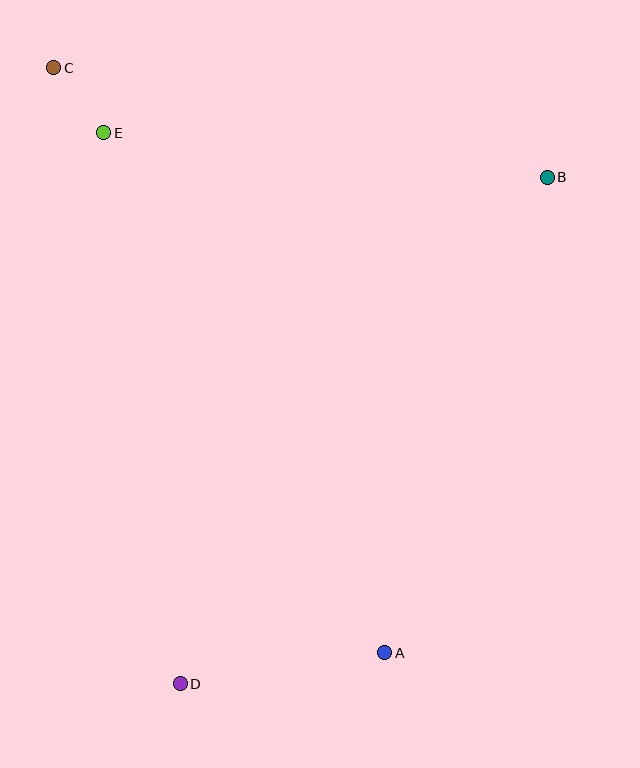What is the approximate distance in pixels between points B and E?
The distance between B and E is approximately 446 pixels.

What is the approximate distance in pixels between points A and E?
The distance between A and E is approximately 591 pixels.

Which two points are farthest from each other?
Points A and C are farthest from each other.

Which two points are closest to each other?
Points C and E are closest to each other.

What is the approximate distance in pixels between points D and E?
The distance between D and E is approximately 557 pixels.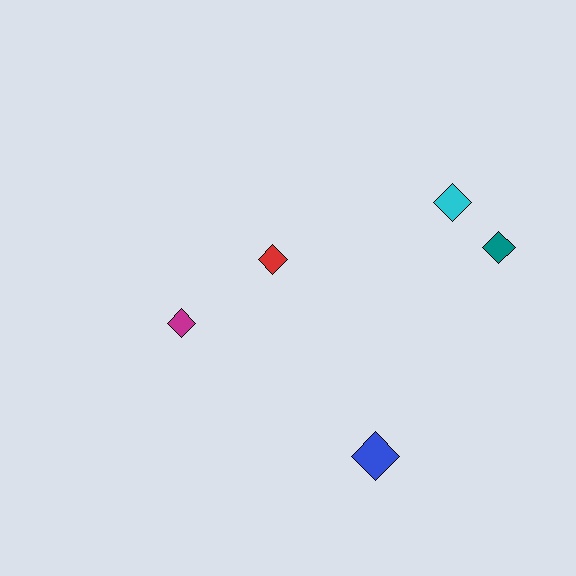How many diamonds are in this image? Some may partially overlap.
There are 5 diamonds.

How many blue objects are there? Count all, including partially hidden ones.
There is 1 blue object.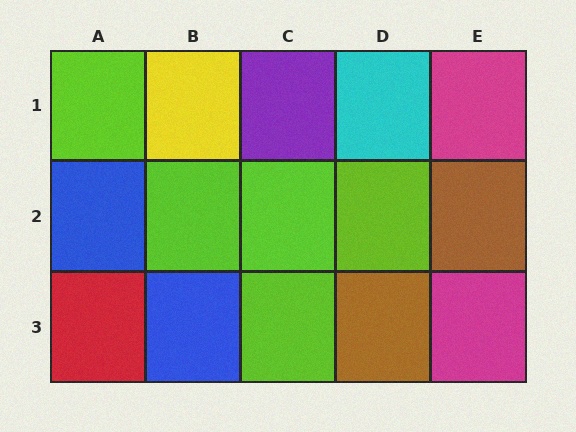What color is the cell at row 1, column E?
Magenta.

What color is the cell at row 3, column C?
Lime.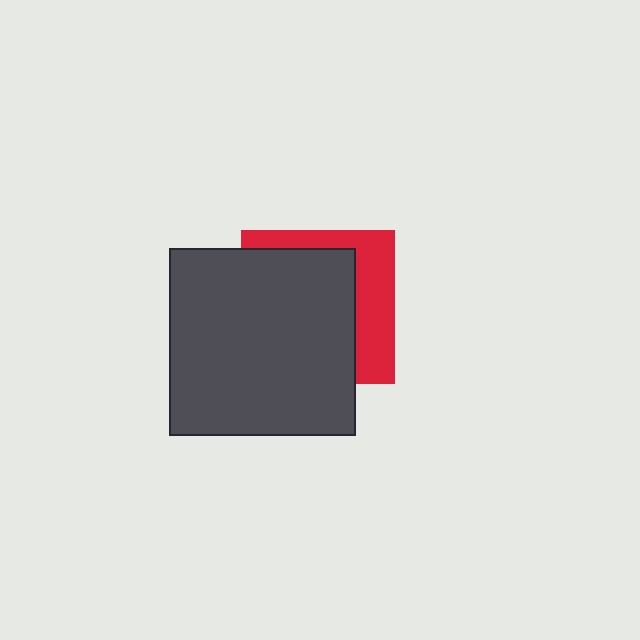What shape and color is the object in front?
The object in front is a dark gray square.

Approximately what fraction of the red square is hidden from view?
Roughly 65% of the red square is hidden behind the dark gray square.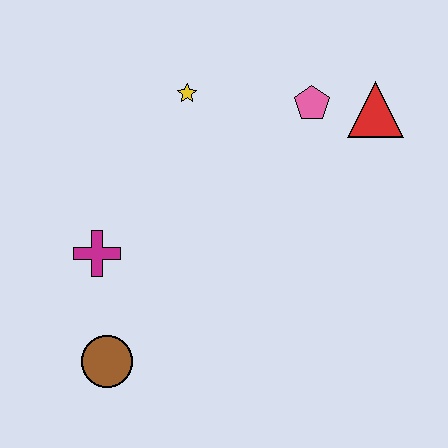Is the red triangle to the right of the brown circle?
Yes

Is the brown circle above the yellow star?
No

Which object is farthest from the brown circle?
The red triangle is farthest from the brown circle.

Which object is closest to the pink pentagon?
The red triangle is closest to the pink pentagon.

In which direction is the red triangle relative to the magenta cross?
The red triangle is to the right of the magenta cross.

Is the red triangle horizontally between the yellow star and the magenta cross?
No